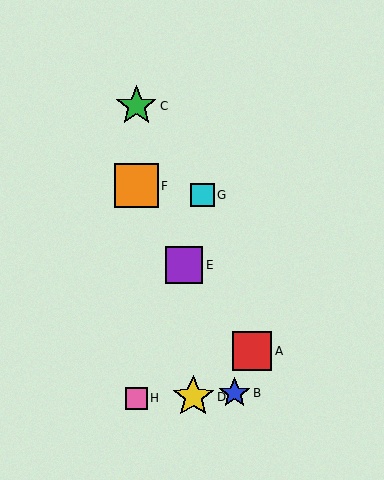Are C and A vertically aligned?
No, C is at x≈136 and A is at x≈252.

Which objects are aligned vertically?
Objects C, F, H are aligned vertically.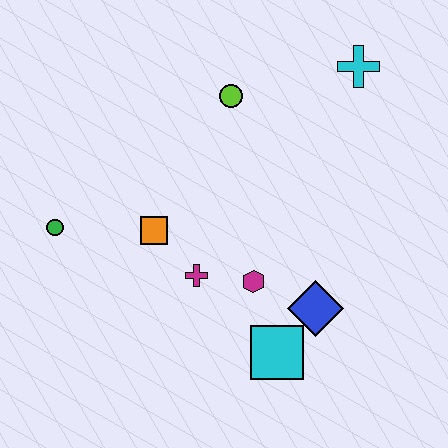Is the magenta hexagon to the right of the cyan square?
No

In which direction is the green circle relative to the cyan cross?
The green circle is to the left of the cyan cross.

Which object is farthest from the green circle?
The cyan cross is farthest from the green circle.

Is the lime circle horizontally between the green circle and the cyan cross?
Yes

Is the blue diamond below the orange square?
Yes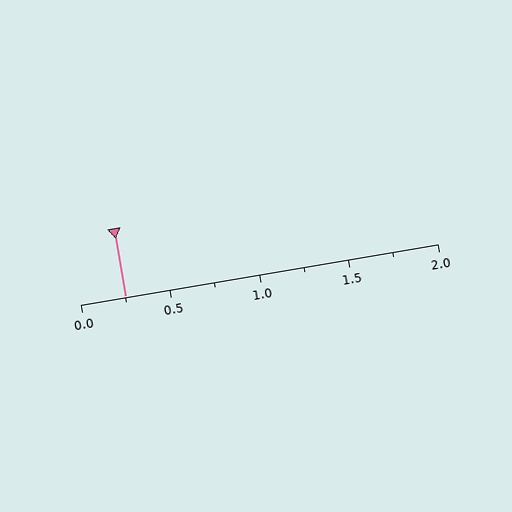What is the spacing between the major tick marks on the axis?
The major ticks are spaced 0.5 apart.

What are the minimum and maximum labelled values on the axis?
The axis runs from 0.0 to 2.0.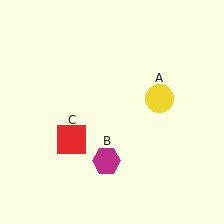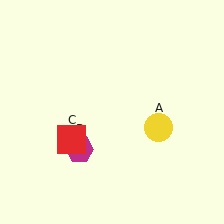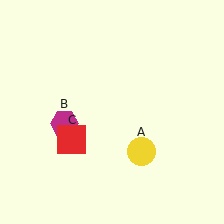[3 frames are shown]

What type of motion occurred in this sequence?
The yellow circle (object A), magenta hexagon (object B) rotated clockwise around the center of the scene.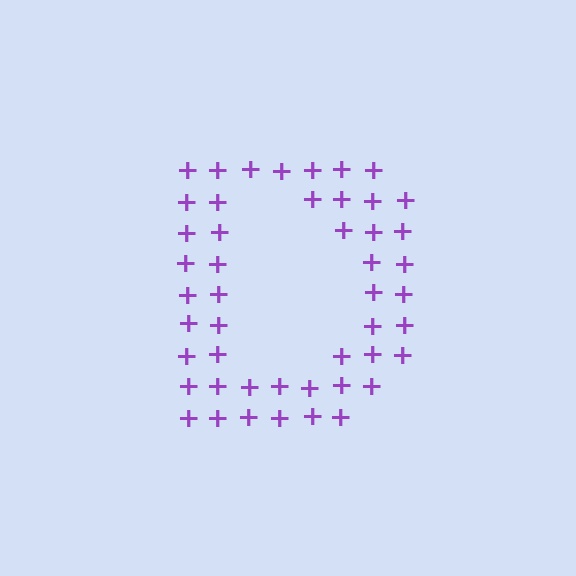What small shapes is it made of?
It is made of small plus signs.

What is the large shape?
The large shape is the letter D.